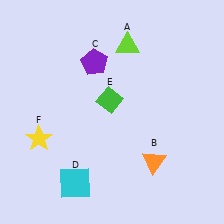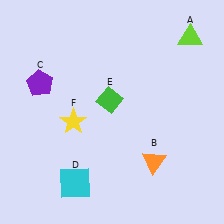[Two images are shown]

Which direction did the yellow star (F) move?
The yellow star (F) moved right.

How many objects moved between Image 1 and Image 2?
3 objects moved between the two images.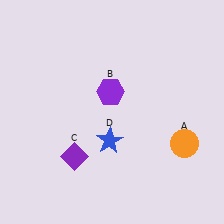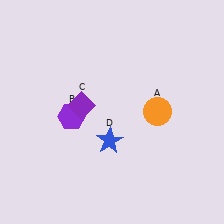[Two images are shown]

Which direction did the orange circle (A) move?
The orange circle (A) moved up.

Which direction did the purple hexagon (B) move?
The purple hexagon (B) moved left.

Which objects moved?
The objects that moved are: the orange circle (A), the purple hexagon (B), the purple diamond (C).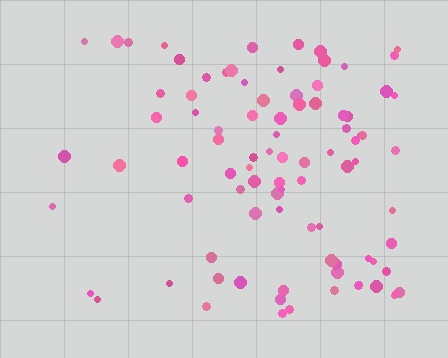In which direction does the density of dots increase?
From left to right, with the right side densest.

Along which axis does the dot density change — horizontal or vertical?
Horizontal.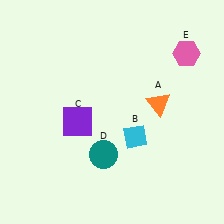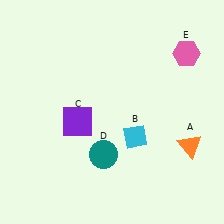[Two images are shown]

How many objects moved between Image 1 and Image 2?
1 object moved between the two images.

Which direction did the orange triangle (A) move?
The orange triangle (A) moved down.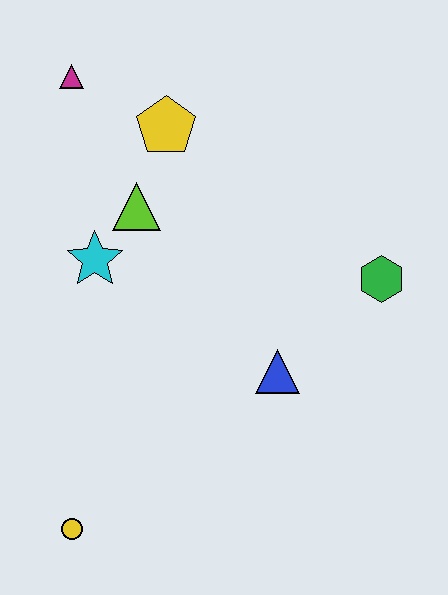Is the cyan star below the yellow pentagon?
Yes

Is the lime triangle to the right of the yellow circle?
Yes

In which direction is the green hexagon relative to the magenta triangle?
The green hexagon is to the right of the magenta triangle.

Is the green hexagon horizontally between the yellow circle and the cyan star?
No